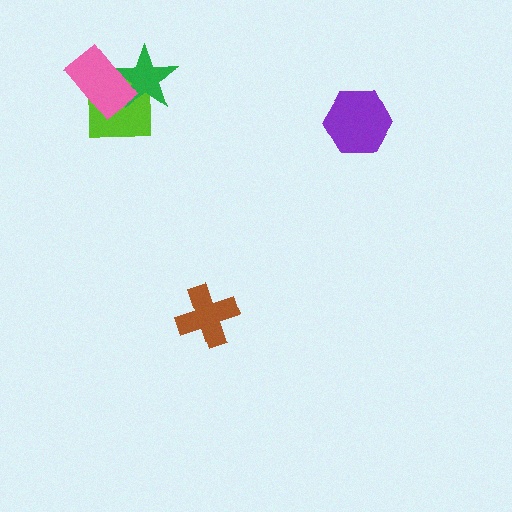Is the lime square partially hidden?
Yes, it is partially covered by another shape.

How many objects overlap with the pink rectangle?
2 objects overlap with the pink rectangle.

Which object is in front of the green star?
The pink rectangle is in front of the green star.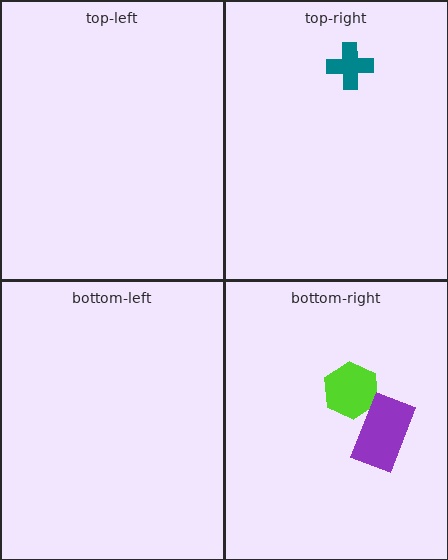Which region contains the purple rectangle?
The bottom-right region.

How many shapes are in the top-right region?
1.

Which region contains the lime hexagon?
The bottom-right region.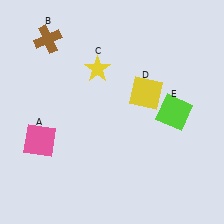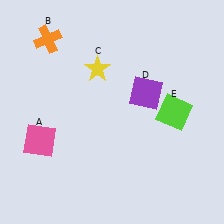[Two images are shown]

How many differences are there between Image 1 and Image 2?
There are 2 differences between the two images.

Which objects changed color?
B changed from brown to orange. D changed from yellow to purple.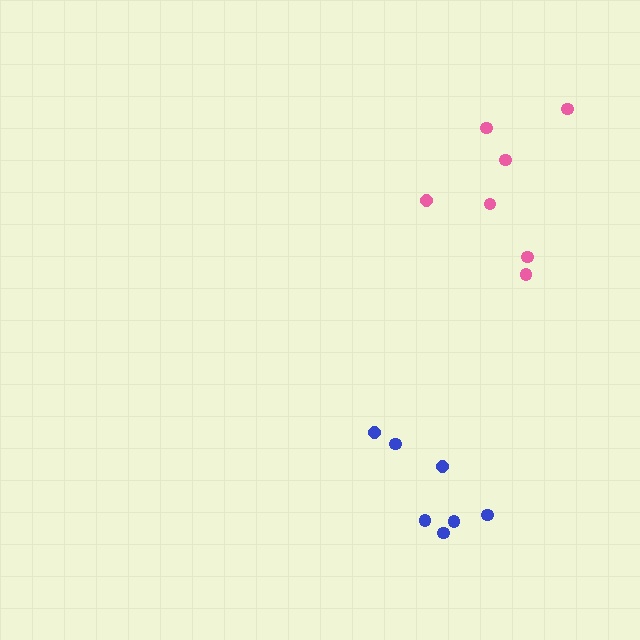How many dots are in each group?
Group 1: 7 dots, Group 2: 7 dots (14 total).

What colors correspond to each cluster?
The clusters are colored: blue, pink.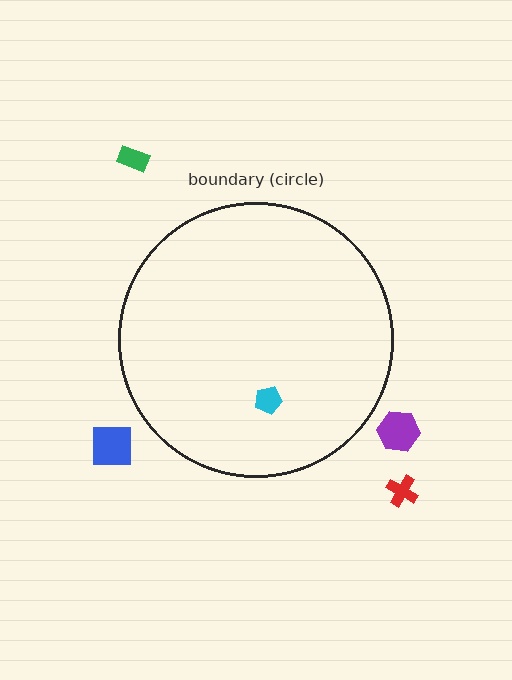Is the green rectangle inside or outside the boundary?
Outside.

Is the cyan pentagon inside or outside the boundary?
Inside.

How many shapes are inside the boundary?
1 inside, 4 outside.